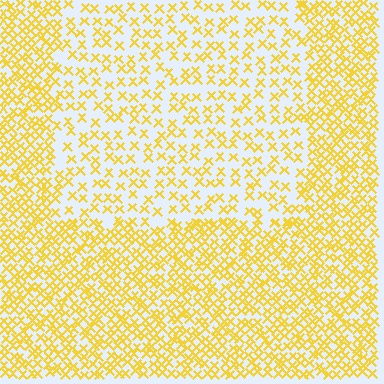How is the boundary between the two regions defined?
The boundary is defined by a change in element density (approximately 2.1x ratio). All elements are the same color, size, and shape.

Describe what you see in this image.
The image contains small yellow elements arranged at two different densities. A rectangle-shaped region is visible where the elements are less densely packed than the surrounding area.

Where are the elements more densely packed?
The elements are more densely packed outside the rectangle boundary.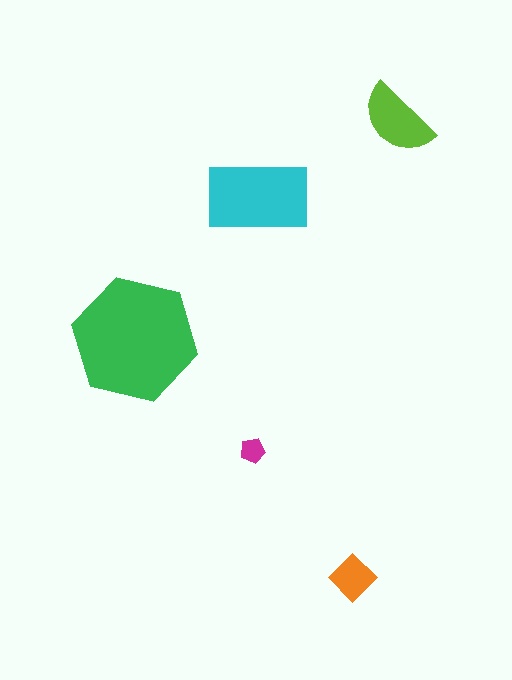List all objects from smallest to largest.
The magenta pentagon, the orange diamond, the lime semicircle, the cyan rectangle, the green hexagon.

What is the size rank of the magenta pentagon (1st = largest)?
5th.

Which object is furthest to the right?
The lime semicircle is rightmost.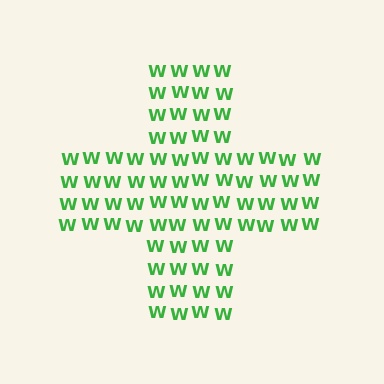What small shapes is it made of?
It is made of small letter W's.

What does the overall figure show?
The overall figure shows a cross.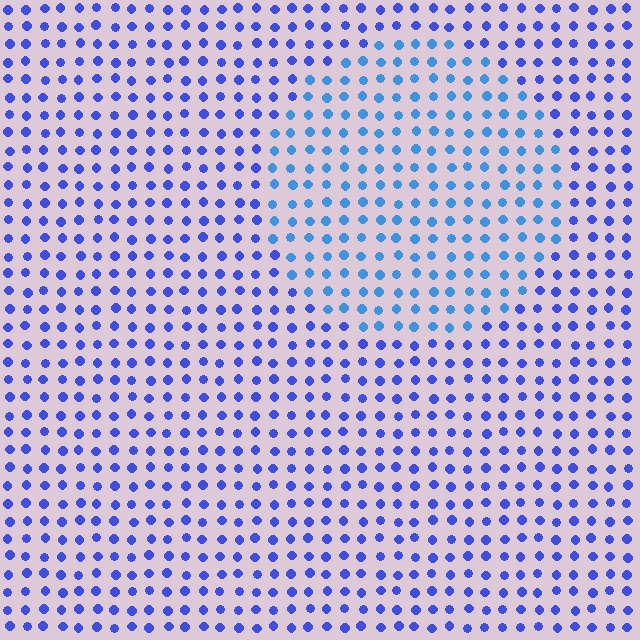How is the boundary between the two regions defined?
The boundary is defined purely by a slight shift in hue (about 27 degrees). Spacing, size, and orientation are identical on both sides.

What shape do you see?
I see a circle.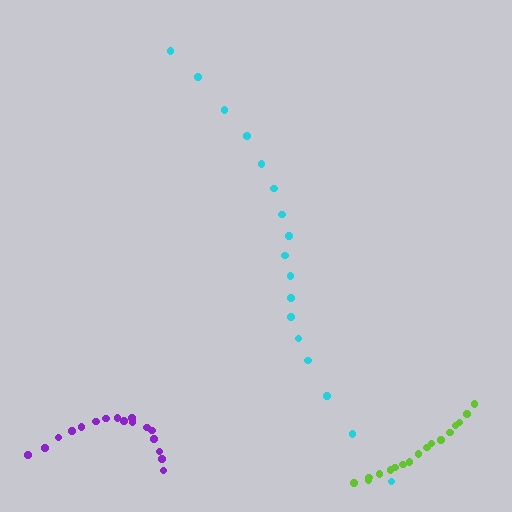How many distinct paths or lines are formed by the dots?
There are 3 distinct paths.